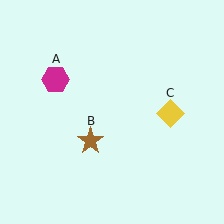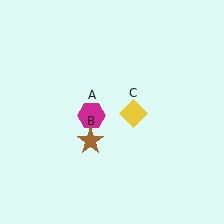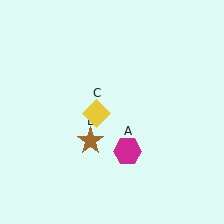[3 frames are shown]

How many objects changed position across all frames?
2 objects changed position: magenta hexagon (object A), yellow diamond (object C).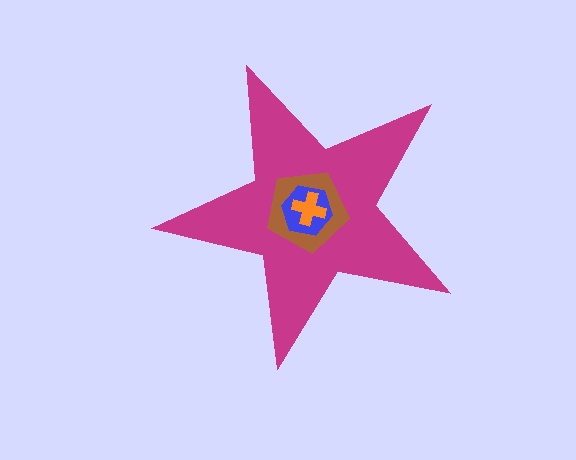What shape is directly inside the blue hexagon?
The orange cross.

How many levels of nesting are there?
4.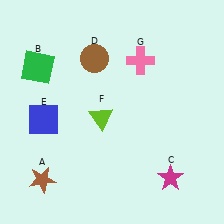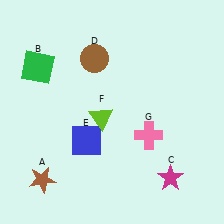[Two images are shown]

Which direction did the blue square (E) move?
The blue square (E) moved right.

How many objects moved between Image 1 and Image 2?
2 objects moved between the two images.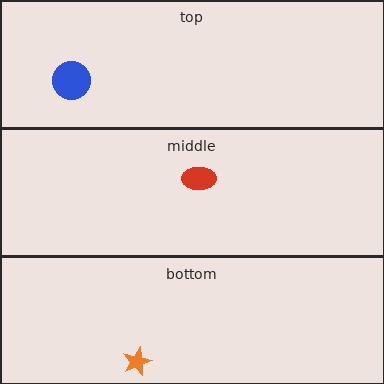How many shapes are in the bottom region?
1.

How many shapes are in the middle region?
1.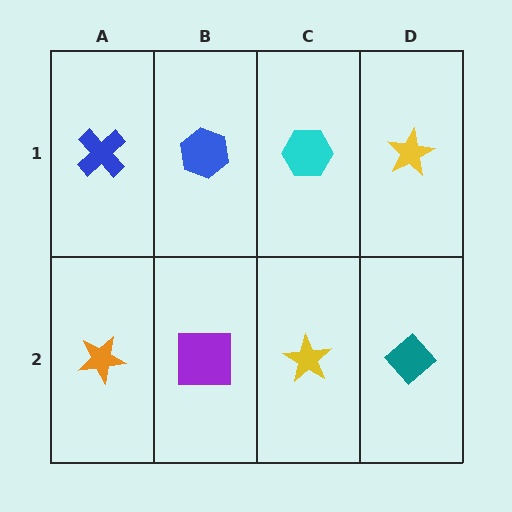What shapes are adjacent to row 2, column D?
A yellow star (row 1, column D), a yellow star (row 2, column C).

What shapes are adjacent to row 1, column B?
A purple square (row 2, column B), a blue cross (row 1, column A), a cyan hexagon (row 1, column C).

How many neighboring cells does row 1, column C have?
3.